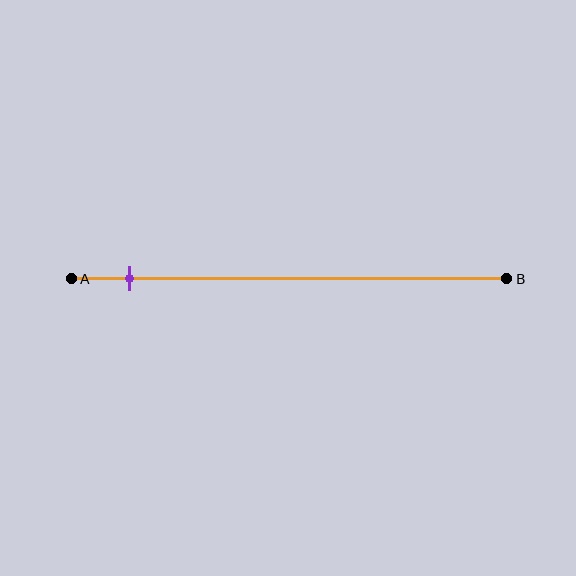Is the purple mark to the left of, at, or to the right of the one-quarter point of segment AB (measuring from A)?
The purple mark is to the left of the one-quarter point of segment AB.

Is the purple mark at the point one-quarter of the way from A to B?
No, the mark is at about 15% from A, not at the 25% one-quarter point.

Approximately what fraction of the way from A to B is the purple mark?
The purple mark is approximately 15% of the way from A to B.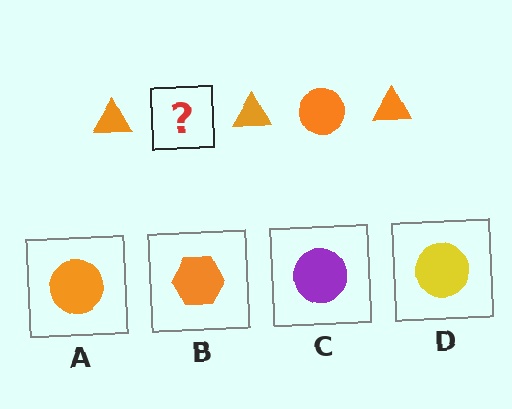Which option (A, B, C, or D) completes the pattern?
A.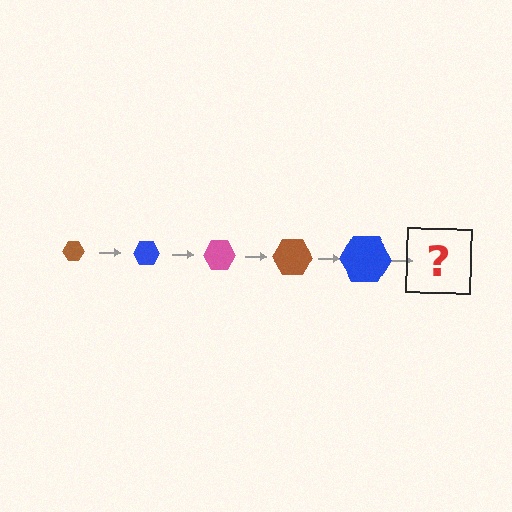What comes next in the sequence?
The next element should be a pink hexagon, larger than the previous one.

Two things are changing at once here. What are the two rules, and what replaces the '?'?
The two rules are that the hexagon grows larger each step and the color cycles through brown, blue, and pink. The '?' should be a pink hexagon, larger than the previous one.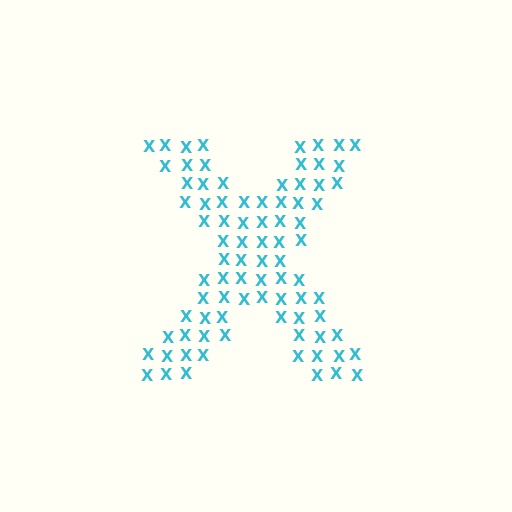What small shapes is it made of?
It is made of small letter X's.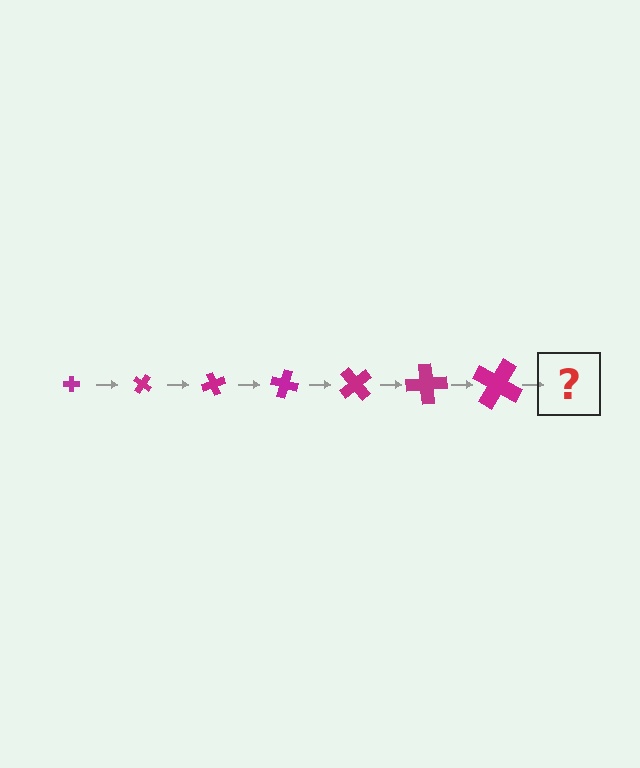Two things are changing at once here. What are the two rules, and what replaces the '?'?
The two rules are that the cross grows larger each step and it rotates 35 degrees each step. The '?' should be a cross, larger than the previous one and rotated 245 degrees from the start.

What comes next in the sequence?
The next element should be a cross, larger than the previous one and rotated 245 degrees from the start.